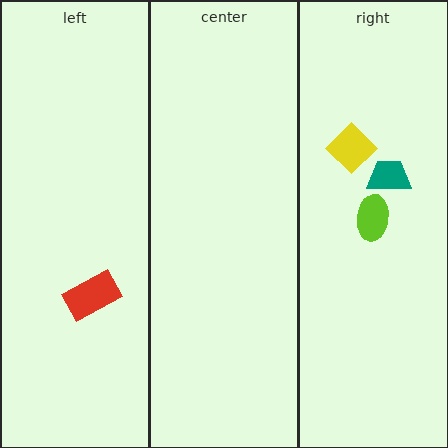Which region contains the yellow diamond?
The right region.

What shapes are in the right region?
The yellow diamond, the teal trapezoid, the lime ellipse.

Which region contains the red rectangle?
The left region.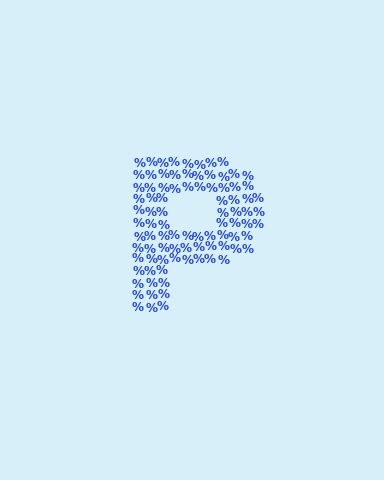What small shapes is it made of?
It is made of small percent signs.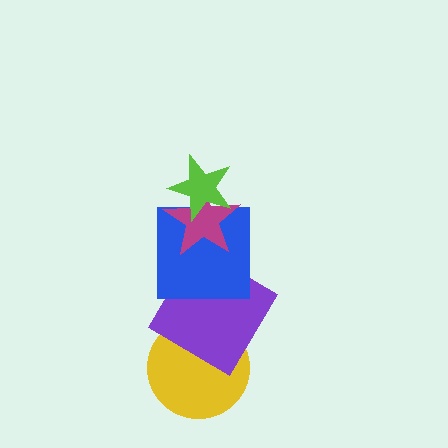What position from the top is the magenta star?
The magenta star is 2nd from the top.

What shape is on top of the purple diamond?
The blue square is on top of the purple diamond.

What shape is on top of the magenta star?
The lime star is on top of the magenta star.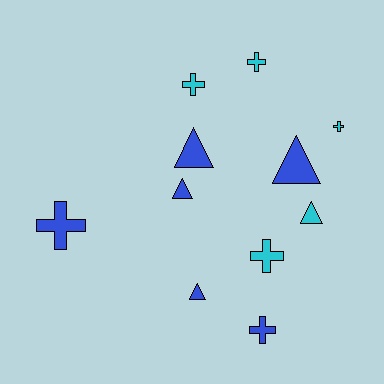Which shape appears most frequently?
Cross, with 6 objects.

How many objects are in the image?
There are 11 objects.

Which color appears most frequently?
Blue, with 6 objects.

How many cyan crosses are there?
There are 4 cyan crosses.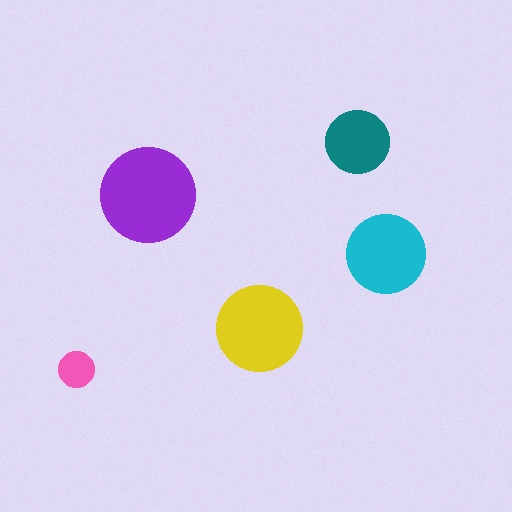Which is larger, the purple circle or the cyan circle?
The purple one.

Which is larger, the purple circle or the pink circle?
The purple one.